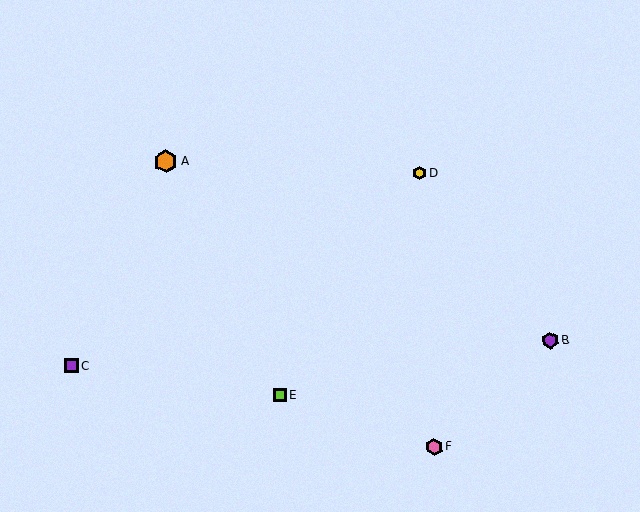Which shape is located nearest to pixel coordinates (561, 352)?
The purple hexagon (labeled B) at (550, 340) is nearest to that location.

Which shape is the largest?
The orange hexagon (labeled A) is the largest.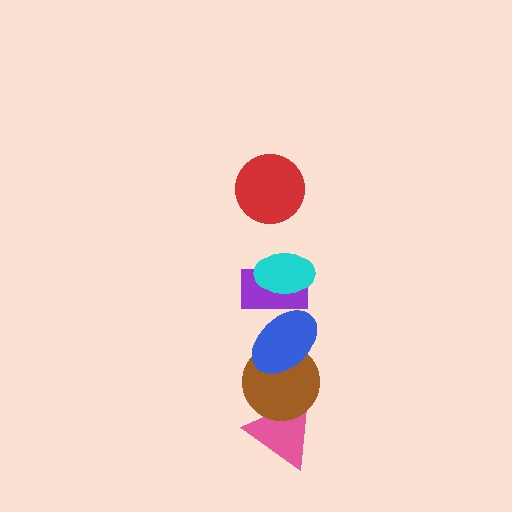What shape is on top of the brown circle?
The blue ellipse is on top of the brown circle.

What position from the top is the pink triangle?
The pink triangle is 6th from the top.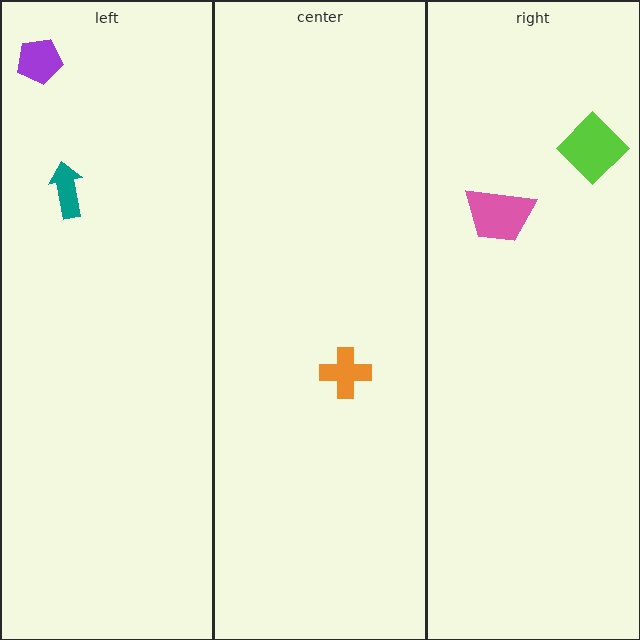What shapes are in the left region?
The purple pentagon, the teal arrow.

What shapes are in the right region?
The pink trapezoid, the lime diamond.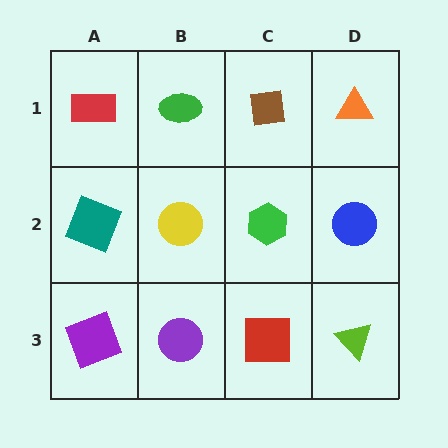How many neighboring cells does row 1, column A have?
2.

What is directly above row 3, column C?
A green hexagon.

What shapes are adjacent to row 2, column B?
A green ellipse (row 1, column B), a purple circle (row 3, column B), a teal square (row 2, column A), a green hexagon (row 2, column C).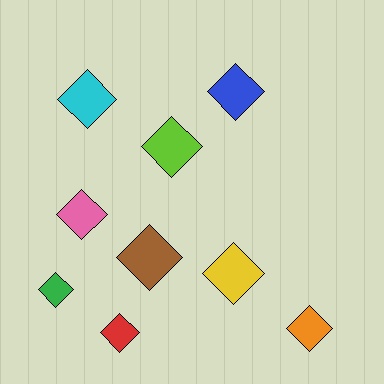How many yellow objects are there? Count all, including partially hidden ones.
There is 1 yellow object.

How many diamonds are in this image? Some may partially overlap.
There are 9 diamonds.